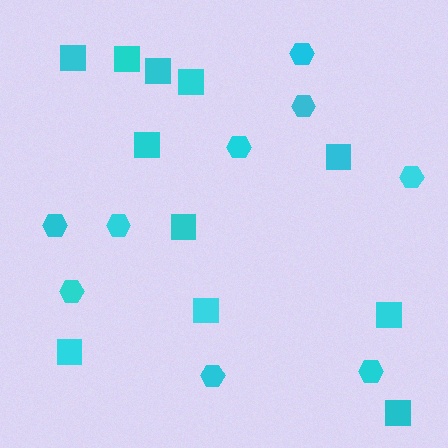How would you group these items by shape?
There are 2 groups: one group of squares (11) and one group of hexagons (9).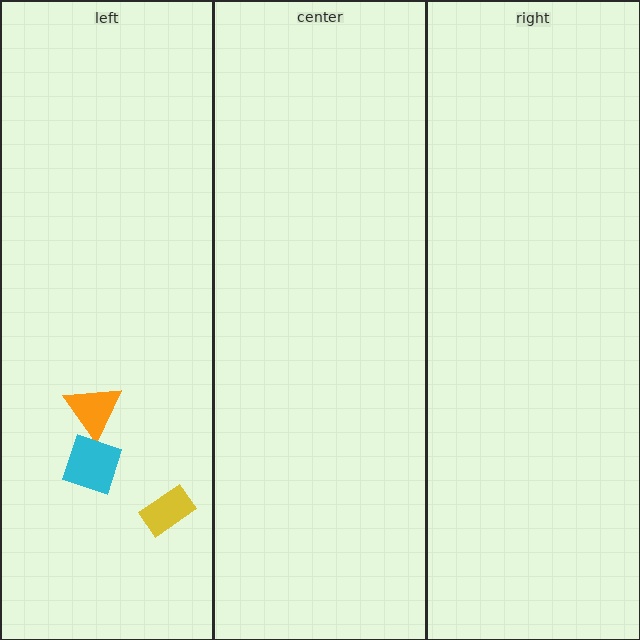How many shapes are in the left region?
3.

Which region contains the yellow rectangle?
The left region.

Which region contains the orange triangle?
The left region.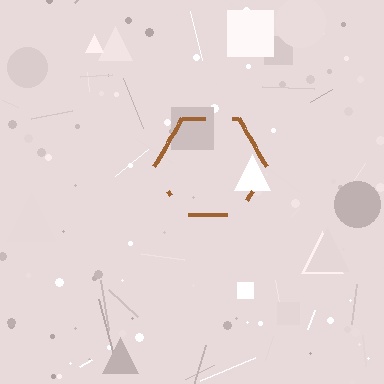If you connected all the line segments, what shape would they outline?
They would outline a hexagon.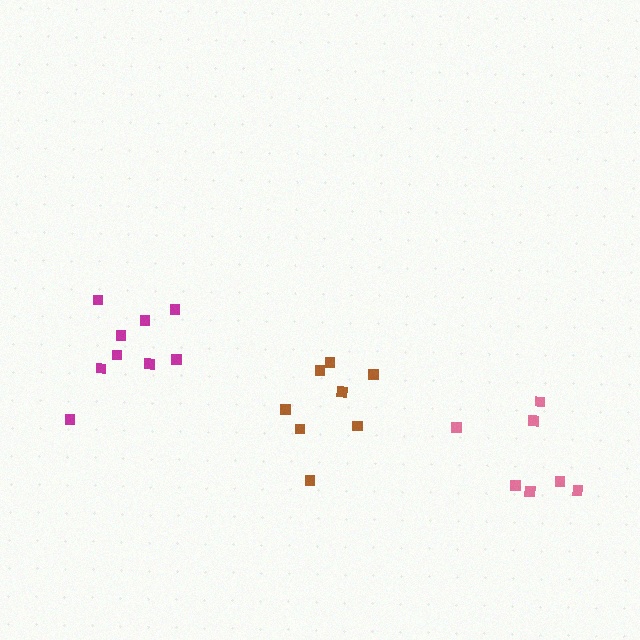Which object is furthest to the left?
The magenta cluster is leftmost.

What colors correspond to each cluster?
The clusters are colored: magenta, brown, pink.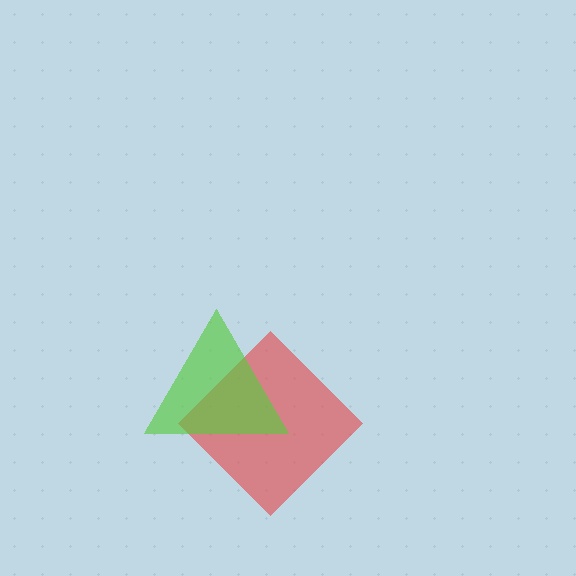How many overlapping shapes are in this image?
There are 2 overlapping shapes in the image.